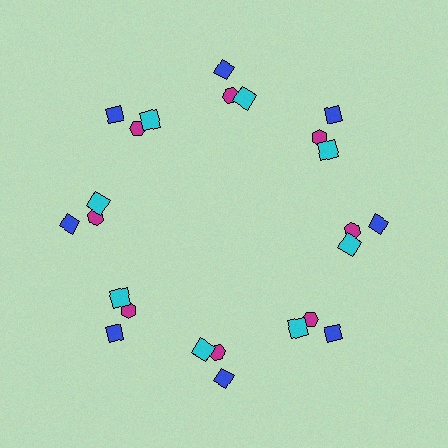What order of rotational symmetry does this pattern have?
This pattern has 8-fold rotational symmetry.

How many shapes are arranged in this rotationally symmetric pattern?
There are 24 shapes, arranged in 8 groups of 3.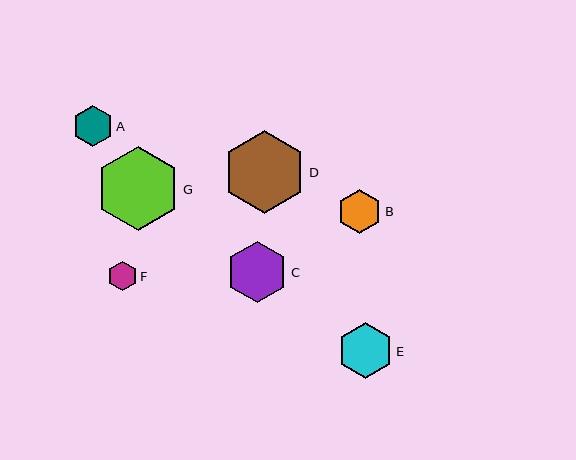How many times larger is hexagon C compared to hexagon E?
Hexagon C is approximately 1.1 times the size of hexagon E.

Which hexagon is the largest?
Hexagon G is the largest with a size of approximately 84 pixels.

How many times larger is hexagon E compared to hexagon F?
Hexagon E is approximately 1.9 times the size of hexagon F.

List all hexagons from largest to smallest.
From largest to smallest: G, D, C, E, B, A, F.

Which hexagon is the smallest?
Hexagon F is the smallest with a size of approximately 29 pixels.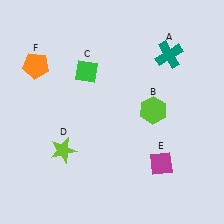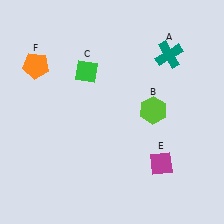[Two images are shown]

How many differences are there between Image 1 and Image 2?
There is 1 difference between the two images.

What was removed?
The lime star (D) was removed in Image 2.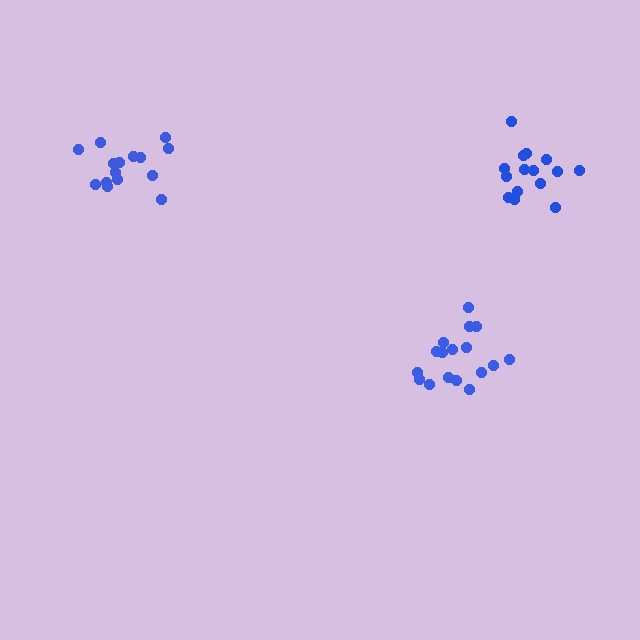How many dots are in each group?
Group 1: 15 dots, Group 2: 15 dots, Group 3: 17 dots (47 total).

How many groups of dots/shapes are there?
There are 3 groups.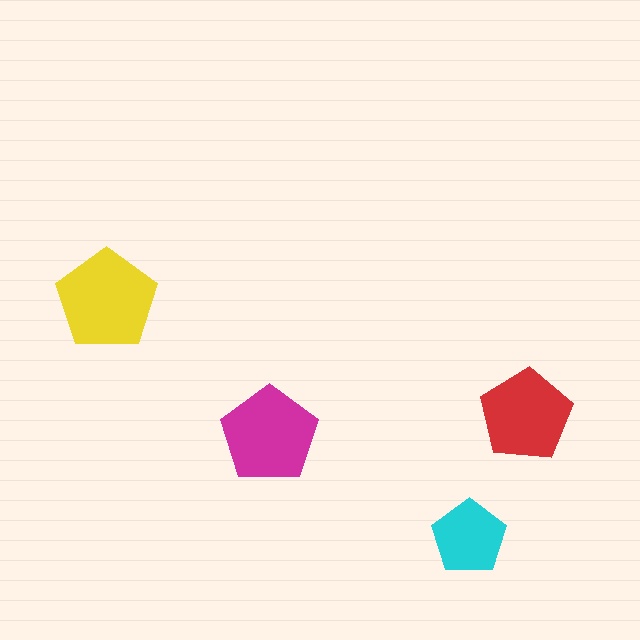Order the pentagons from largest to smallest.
the yellow one, the magenta one, the red one, the cyan one.